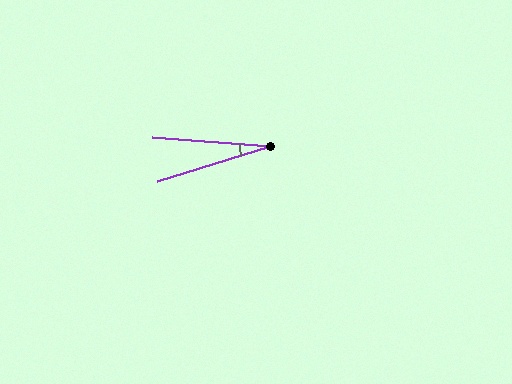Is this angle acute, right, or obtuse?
It is acute.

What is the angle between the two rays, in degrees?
Approximately 22 degrees.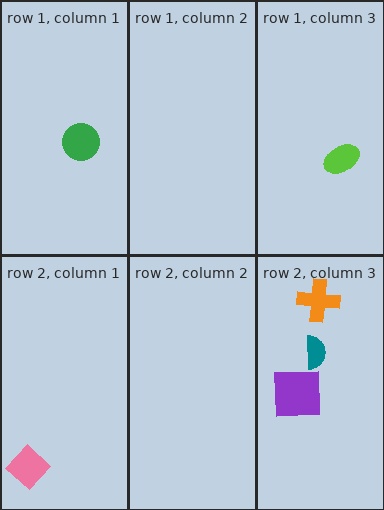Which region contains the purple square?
The row 2, column 3 region.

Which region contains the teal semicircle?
The row 2, column 3 region.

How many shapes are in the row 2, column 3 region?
3.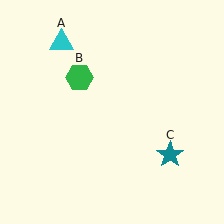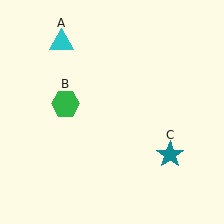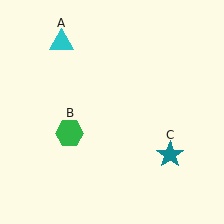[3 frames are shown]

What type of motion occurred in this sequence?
The green hexagon (object B) rotated counterclockwise around the center of the scene.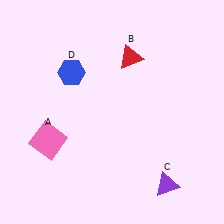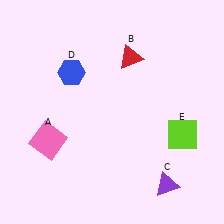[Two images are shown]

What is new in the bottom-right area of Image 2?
A lime square (E) was added in the bottom-right area of Image 2.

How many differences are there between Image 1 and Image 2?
There is 1 difference between the two images.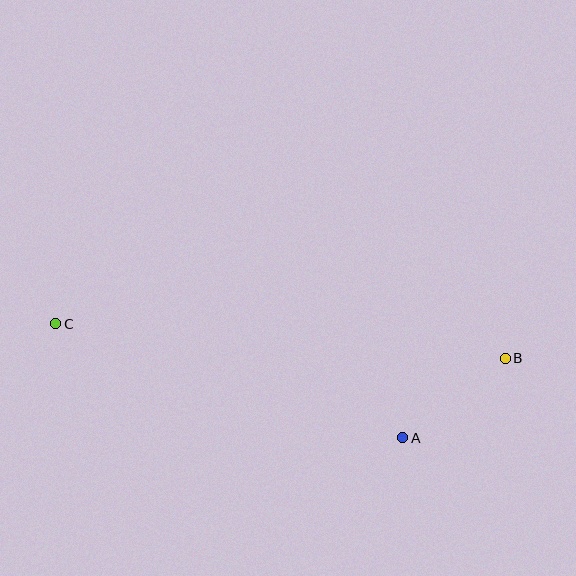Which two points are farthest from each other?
Points B and C are farthest from each other.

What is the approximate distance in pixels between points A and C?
The distance between A and C is approximately 365 pixels.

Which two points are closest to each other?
Points A and B are closest to each other.